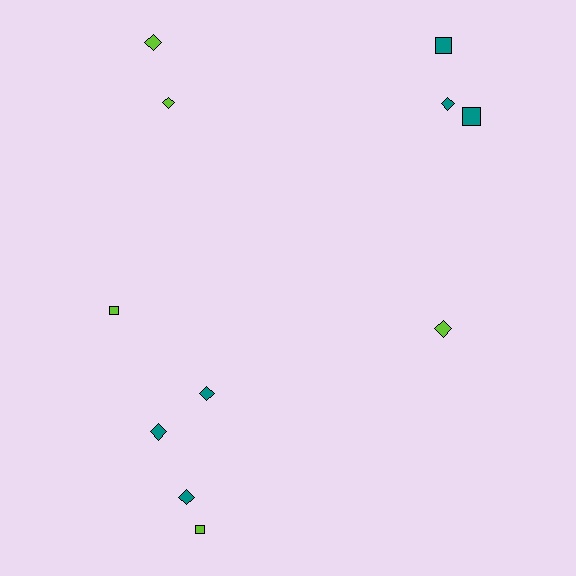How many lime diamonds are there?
There are 3 lime diamonds.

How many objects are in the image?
There are 11 objects.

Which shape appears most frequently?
Diamond, with 7 objects.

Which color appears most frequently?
Teal, with 6 objects.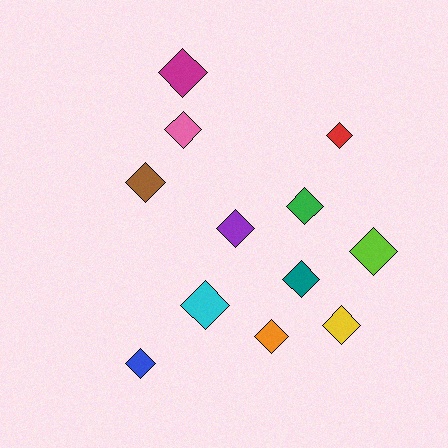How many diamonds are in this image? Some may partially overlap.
There are 12 diamonds.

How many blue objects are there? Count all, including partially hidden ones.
There is 1 blue object.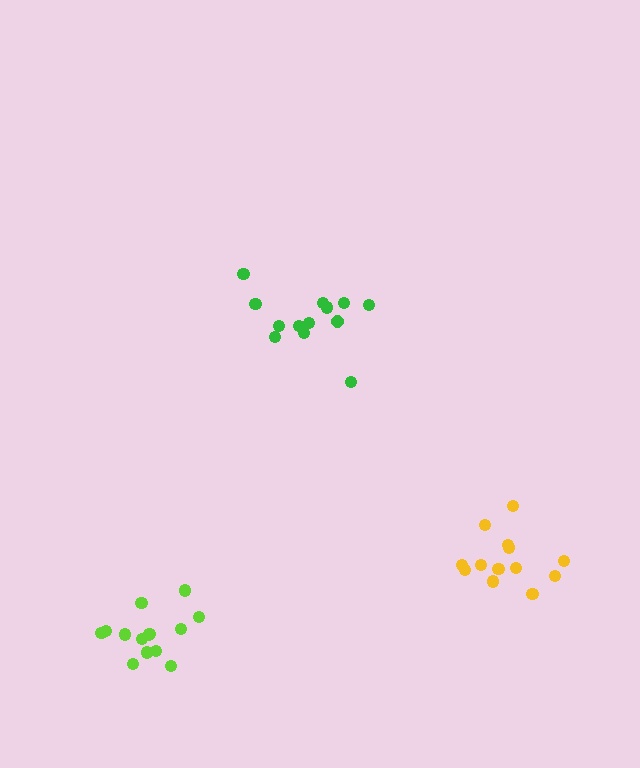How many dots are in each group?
Group 1: 13 dots, Group 2: 13 dots, Group 3: 15 dots (41 total).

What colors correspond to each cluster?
The clusters are colored: yellow, green, lime.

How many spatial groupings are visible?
There are 3 spatial groupings.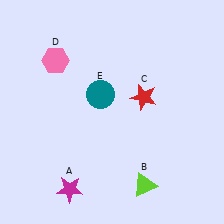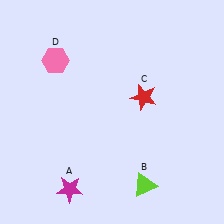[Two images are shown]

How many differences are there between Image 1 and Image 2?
There is 1 difference between the two images.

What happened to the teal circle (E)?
The teal circle (E) was removed in Image 2. It was in the top-left area of Image 1.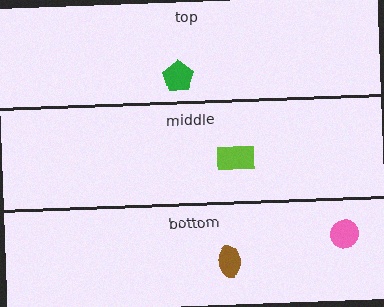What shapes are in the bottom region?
The brown ellipse, the pink circle.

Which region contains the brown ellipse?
The bottom region.